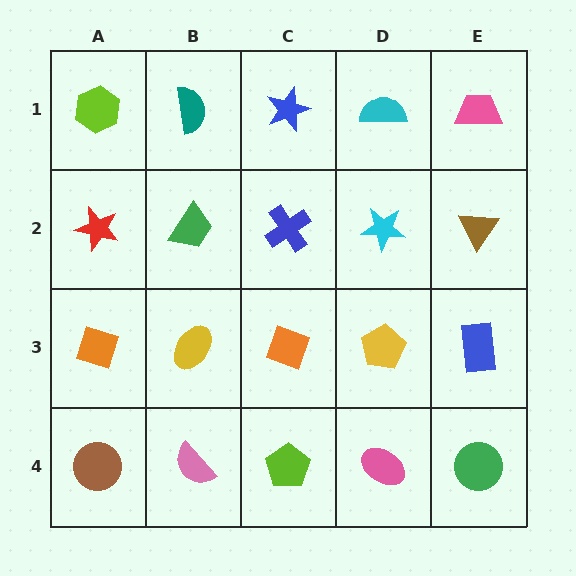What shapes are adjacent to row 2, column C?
A blue star (row 1, column C), an orange diamond (row 3, column C), a green trapezoid (row 2, column B), a cyan star (row 2, column D).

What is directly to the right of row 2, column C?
A cyan star.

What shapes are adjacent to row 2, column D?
A cyan semicircle (row 1, column D), a yellow pentagon (row 3, column D), a blue cross (row 2, column C), a brown triangle (row 2, column E).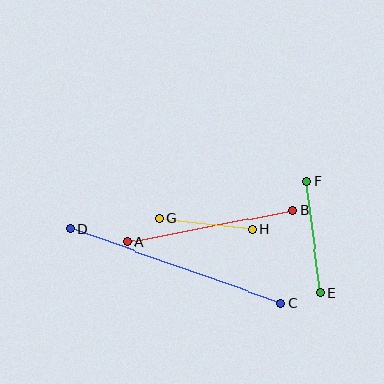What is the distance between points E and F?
The distance is approximately 112 pixels.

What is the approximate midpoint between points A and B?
The midpoint is at approximately (210, 226) pixels.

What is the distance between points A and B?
The distance is approximately 169 pixels.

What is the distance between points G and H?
The distance is approximately 93 pixels.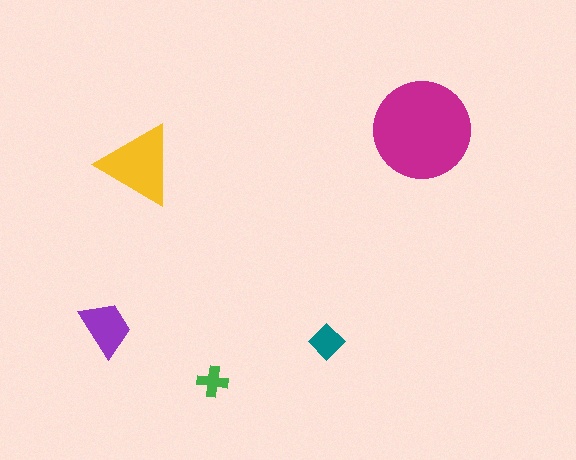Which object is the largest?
The magenta circle.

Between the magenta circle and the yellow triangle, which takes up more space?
The magenta circle.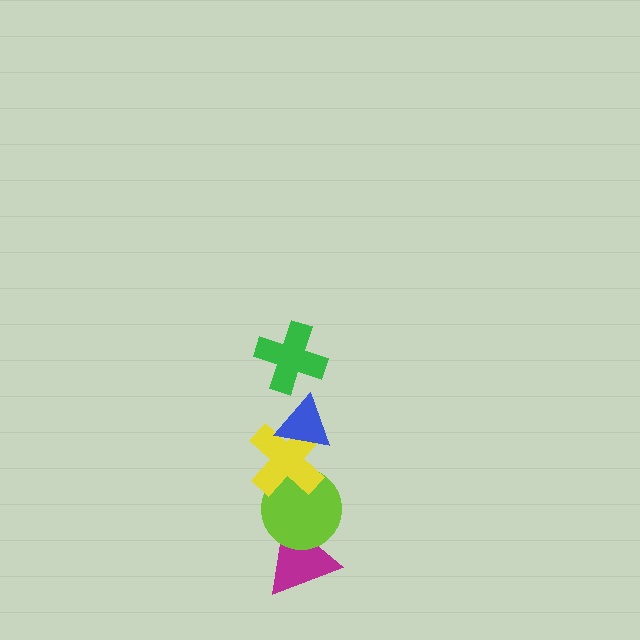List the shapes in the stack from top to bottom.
From top to bottom: the green cross, the blue triangle, the yellow cross, the lime circle, the magenta triangle.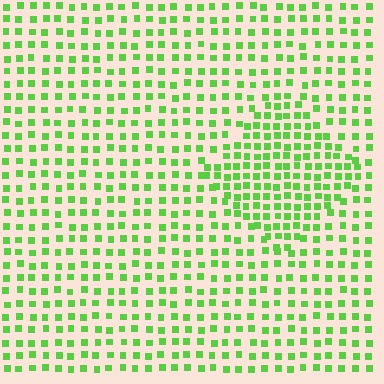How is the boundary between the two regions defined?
The boundary is defined by a change in element density (approximately 1.6x ratio). All elements are the same color, size, and shape.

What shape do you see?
I see a diamond.